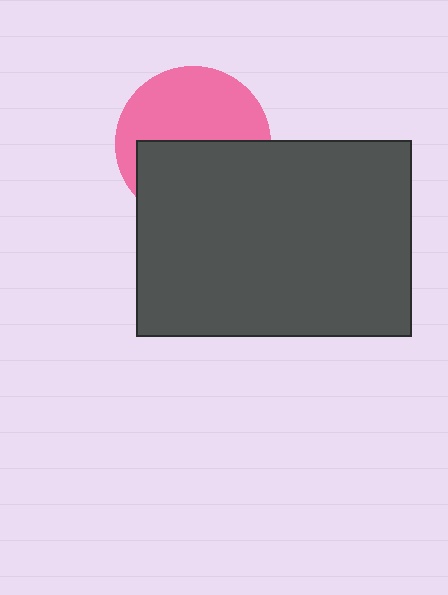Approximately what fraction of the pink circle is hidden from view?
Roughly 49% of the pink circle is hidden behind the dark gray rectangle.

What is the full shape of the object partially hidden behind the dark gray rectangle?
The partially hidden object is a pink circle.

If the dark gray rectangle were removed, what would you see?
You would see the complete pink circle.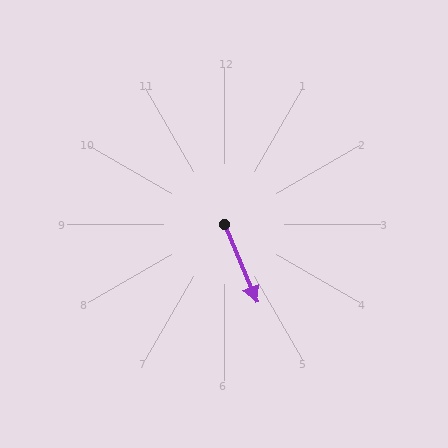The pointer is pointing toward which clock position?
Roughly 5 o'clock.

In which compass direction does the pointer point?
Southeast.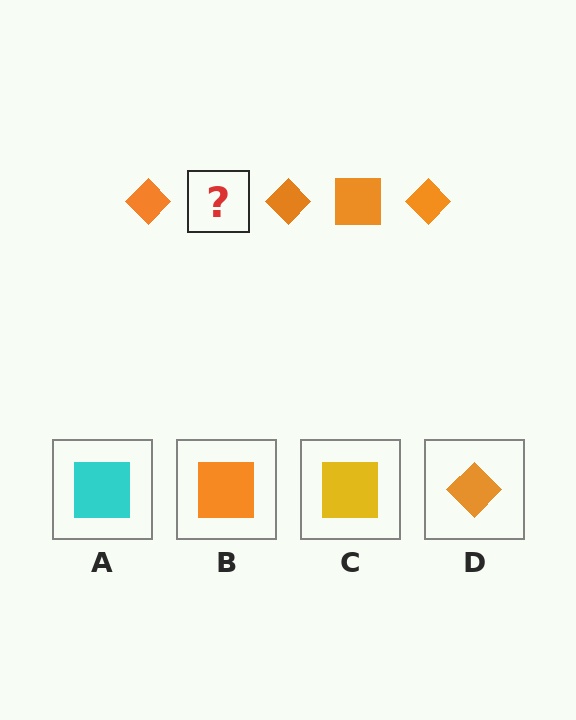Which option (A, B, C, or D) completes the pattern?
B.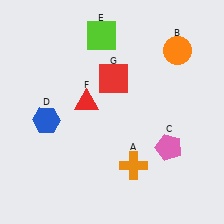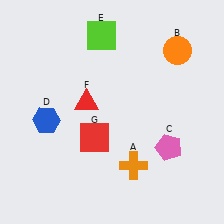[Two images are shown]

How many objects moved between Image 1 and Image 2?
1 object moved between the two images.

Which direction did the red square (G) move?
The red square (G) moved down.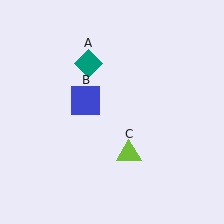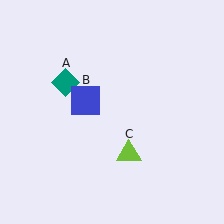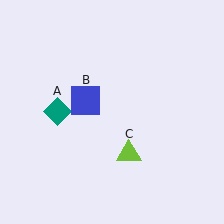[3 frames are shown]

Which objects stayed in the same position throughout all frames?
Blue square (object B) and lime triangle (object C) remained stationary.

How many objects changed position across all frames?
1 object changed position: teal diamond (object A).